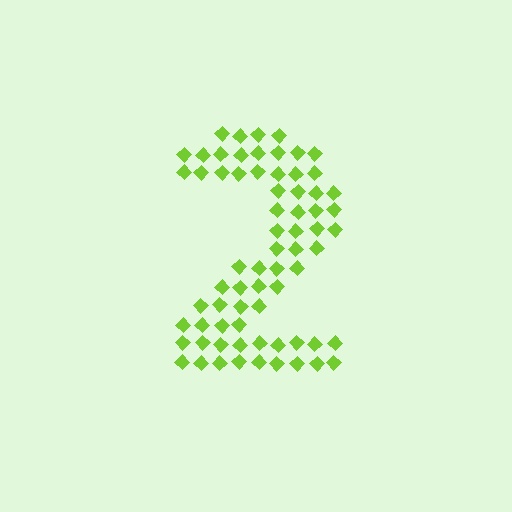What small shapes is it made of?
It is made of small diamonds.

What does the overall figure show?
The overall figure shows the digit 2.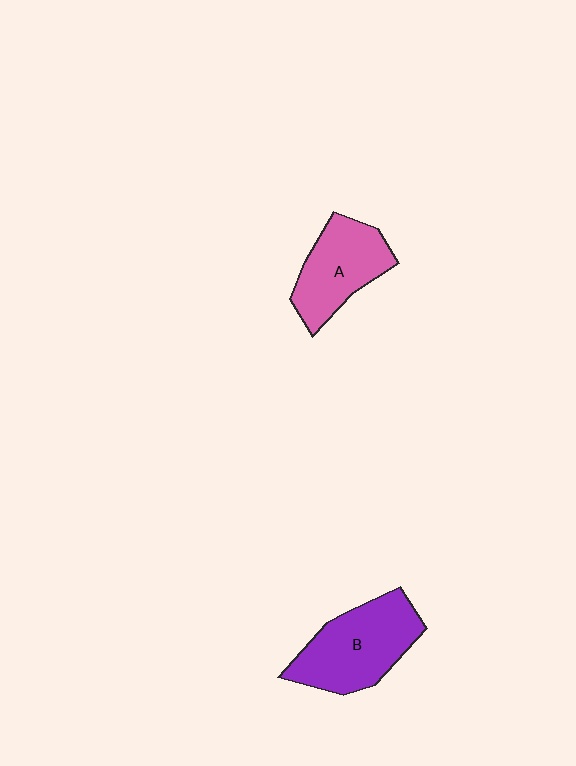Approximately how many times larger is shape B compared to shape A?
Approximately 1.2 times.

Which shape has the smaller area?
Shape A (pink).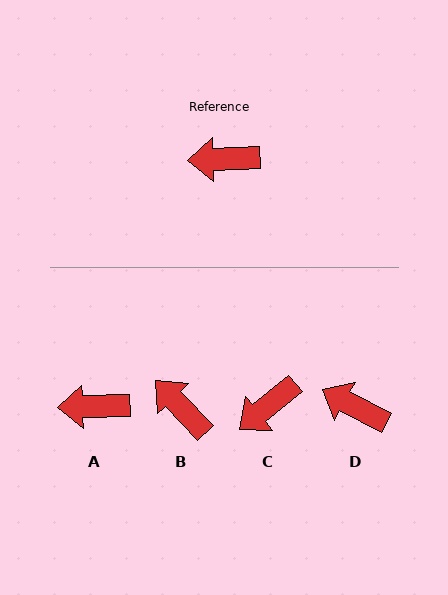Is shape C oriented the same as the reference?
No, it is off by about 37 degrees.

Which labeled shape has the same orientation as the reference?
A.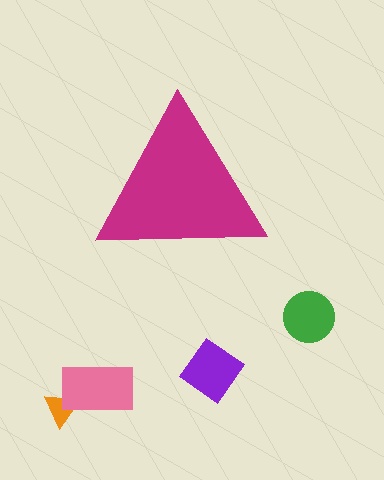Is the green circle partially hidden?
No, the green circle is fully visible.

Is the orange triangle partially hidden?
No, the orange triangle is fully visible.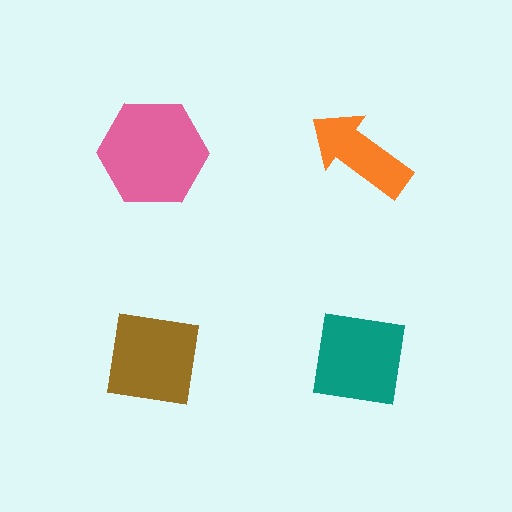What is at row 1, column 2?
An orange arrow.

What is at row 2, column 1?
A brown square.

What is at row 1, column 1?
A pink hexagon.